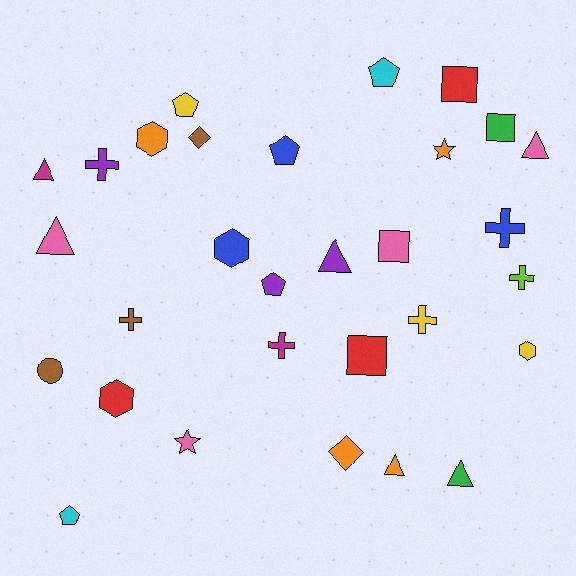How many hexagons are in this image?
There are 4 hexagons.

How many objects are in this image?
There are 30 objects.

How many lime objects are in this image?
There is 1 lime object.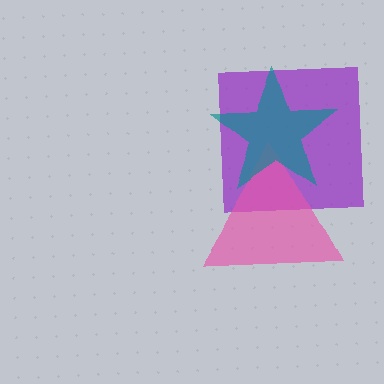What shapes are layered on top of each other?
The layered shapes are: a purple square, a pink triangle, a teal star.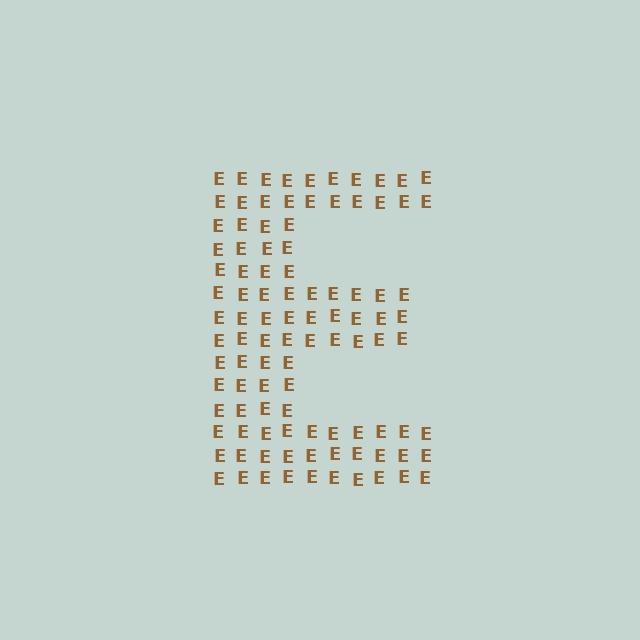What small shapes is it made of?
It is made of small letter E's.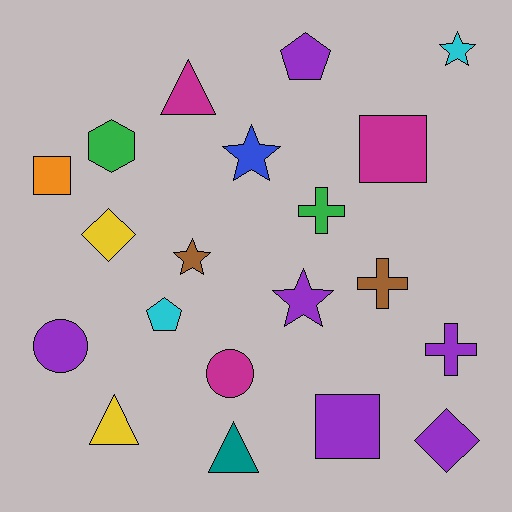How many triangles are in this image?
There are 3 triangles.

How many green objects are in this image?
There are 2 green objects.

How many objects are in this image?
There are 20 objects.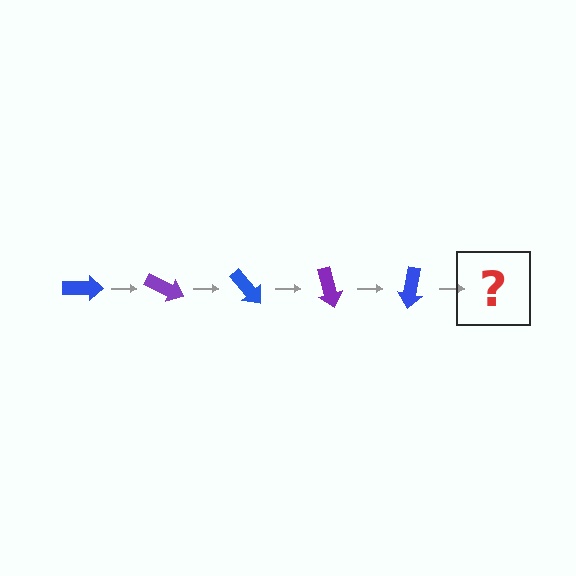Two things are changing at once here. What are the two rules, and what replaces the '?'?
The two rules are that it rotates 25 degrees each step and the color cycles through blue and purple. The '?' should be a purple arrow, rotated 125 degrees from the start.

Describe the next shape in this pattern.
It should be a purple arrow, rotated 125 degrees from the start.